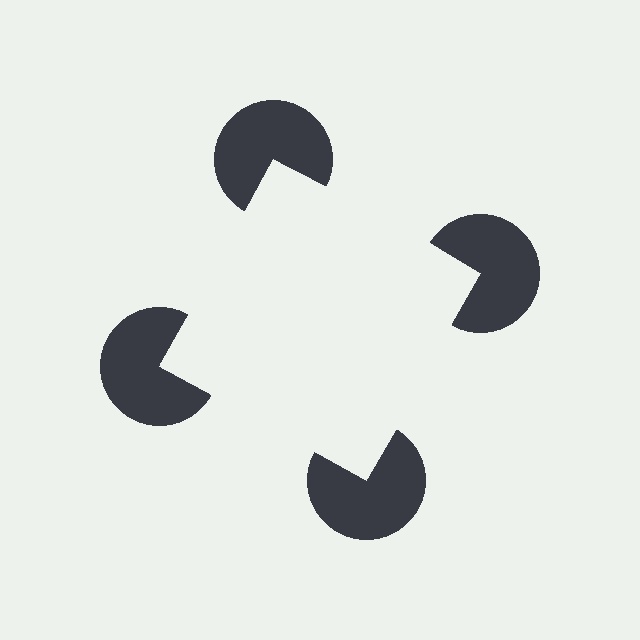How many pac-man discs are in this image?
There are 4 — one at each vertex of the illusory square.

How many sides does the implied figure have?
4 sides.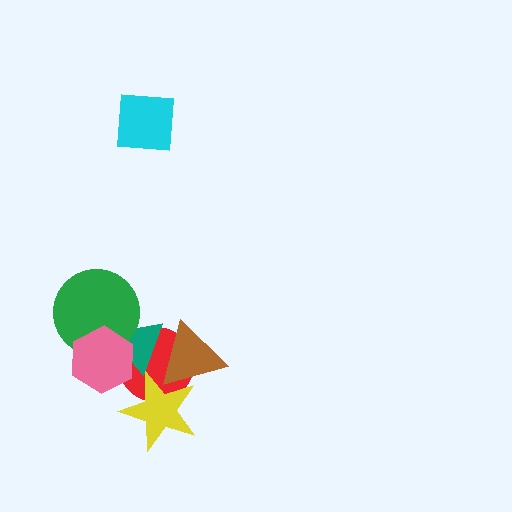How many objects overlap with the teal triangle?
4 objects overlap with the teal triangle.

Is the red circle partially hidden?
Yes, it is partially covered by another shape.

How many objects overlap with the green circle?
2 objects overlap with the green circle.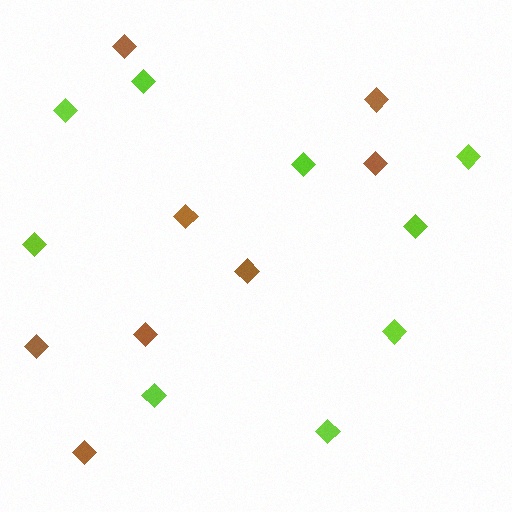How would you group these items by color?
There are 2 groups: one group of brown diamonds (8) and one group of lime diamonds (9).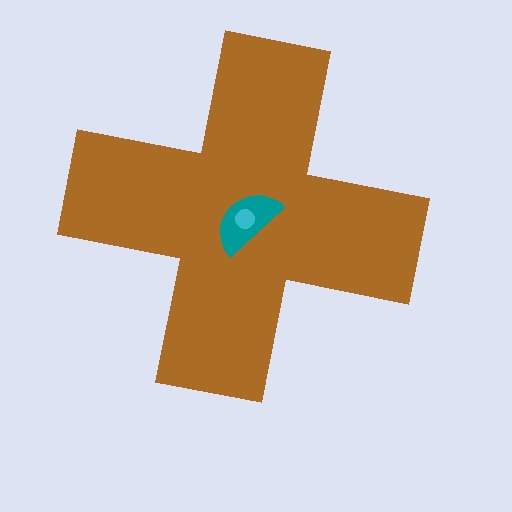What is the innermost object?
The cyan circle.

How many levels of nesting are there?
3.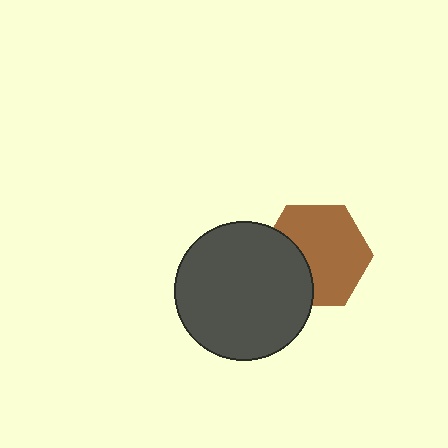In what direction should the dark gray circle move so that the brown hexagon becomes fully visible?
The dark gray circle should move left. That is the shortest direction to clear the overlap and leave the brown hexagon fully visible.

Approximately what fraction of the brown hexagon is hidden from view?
Roughly 31% of the brown hexagon is hidden behind the dark gray circle.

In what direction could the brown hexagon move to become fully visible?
The brown hexagon could move right. That would shift it out from behind the dark gray circle entirely.